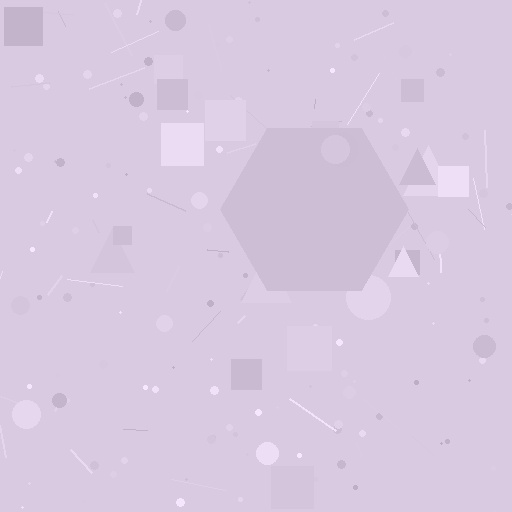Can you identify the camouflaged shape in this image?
The camouflaged shape is a hexagon.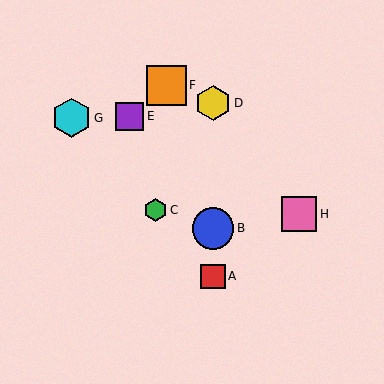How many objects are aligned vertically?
3 objects (A, B, D) are aligned vertically.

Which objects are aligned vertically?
Objects A, B, D are aligned vertically.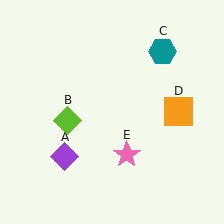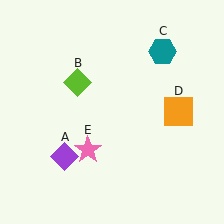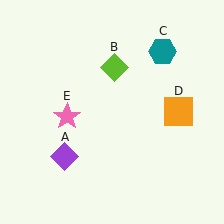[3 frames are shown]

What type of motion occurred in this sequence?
The lime diamond (object B), pink star (object E) rotated clockwise around the center of the scene.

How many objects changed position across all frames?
2 objects changed position: lime diamond (object B), pink star (object E).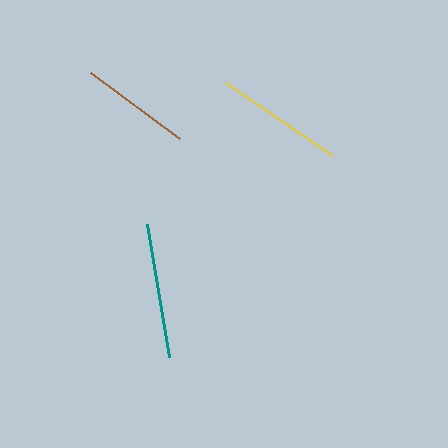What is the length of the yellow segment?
The yellow segment is approximately 130 pixels long.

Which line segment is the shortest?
The brown line is the shortest at approximately 111 pixels.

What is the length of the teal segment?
The teal segment is approximately 135 pixels long.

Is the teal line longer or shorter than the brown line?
The teal line is longer than the brown line.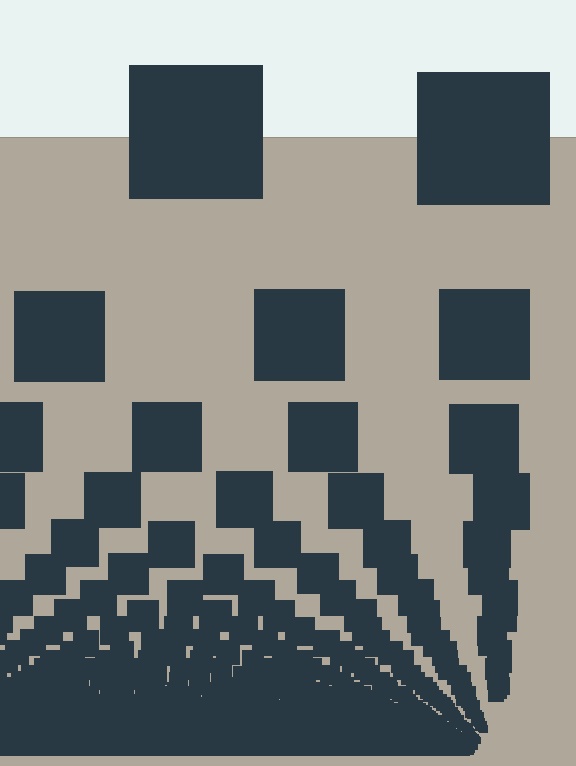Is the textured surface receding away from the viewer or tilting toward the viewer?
The surface appears to tilt toward the viewer. Texture elements get larger and sparser toward the top.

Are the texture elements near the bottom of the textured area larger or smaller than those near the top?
Smaller. The gradient is inverted — elements near the bottom are smaller and denser.